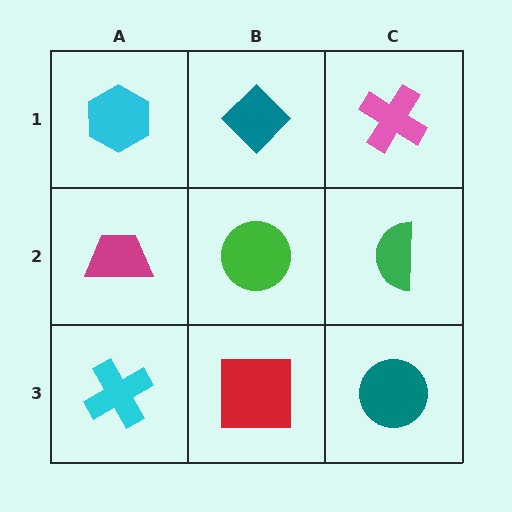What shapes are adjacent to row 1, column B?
A green circle (row 2, column B), a cyan hexagon (row 1, column A), a pink cross (row 1, column C).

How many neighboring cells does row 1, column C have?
2.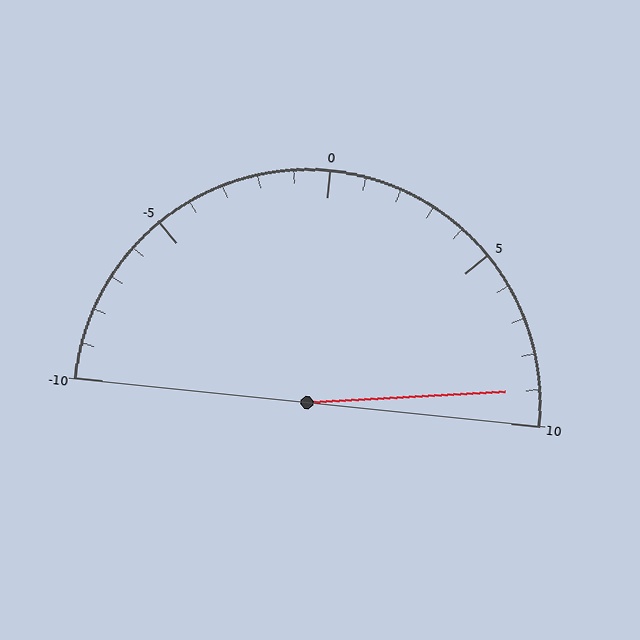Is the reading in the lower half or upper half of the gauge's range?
The reading is in the upper half of the range (-10 to 10).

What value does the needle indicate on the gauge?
The needle indicates approximately 9.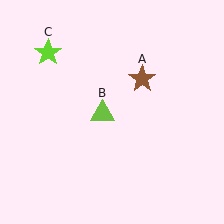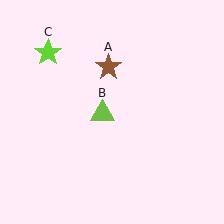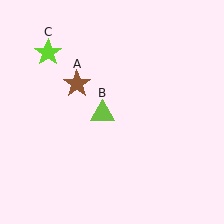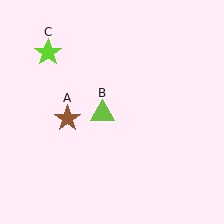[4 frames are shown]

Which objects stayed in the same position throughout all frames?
Lime triangle (object B) and lime star (object C) remained stationary.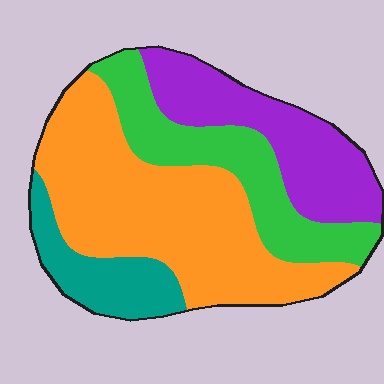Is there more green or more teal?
Green.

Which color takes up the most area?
Orange, at roughly 45%.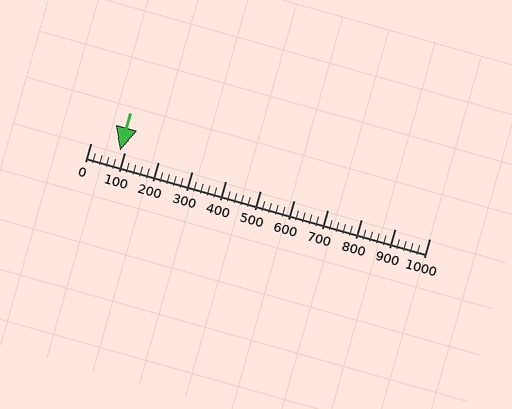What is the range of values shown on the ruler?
The ruler shows values from 0 to 1000.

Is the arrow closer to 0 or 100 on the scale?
The arrow is closer to 100.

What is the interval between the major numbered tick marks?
The major tick marks are spaced 100 units apart.